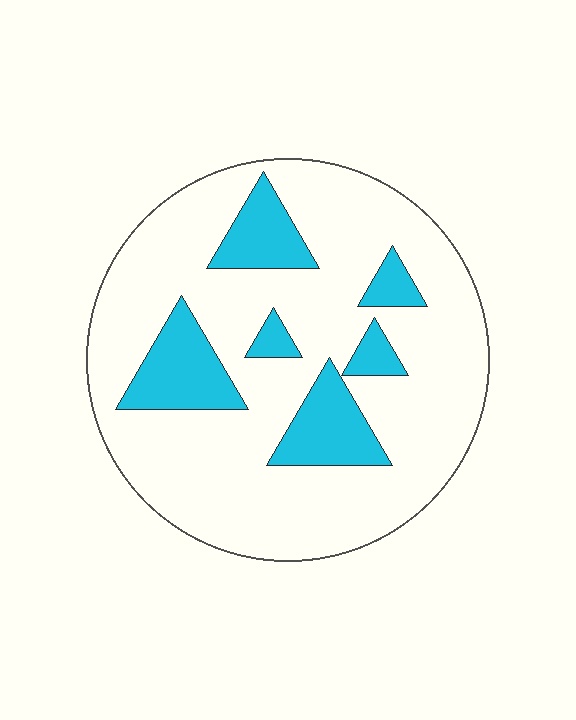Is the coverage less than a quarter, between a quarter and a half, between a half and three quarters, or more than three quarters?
Less than a quarter.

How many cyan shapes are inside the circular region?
6.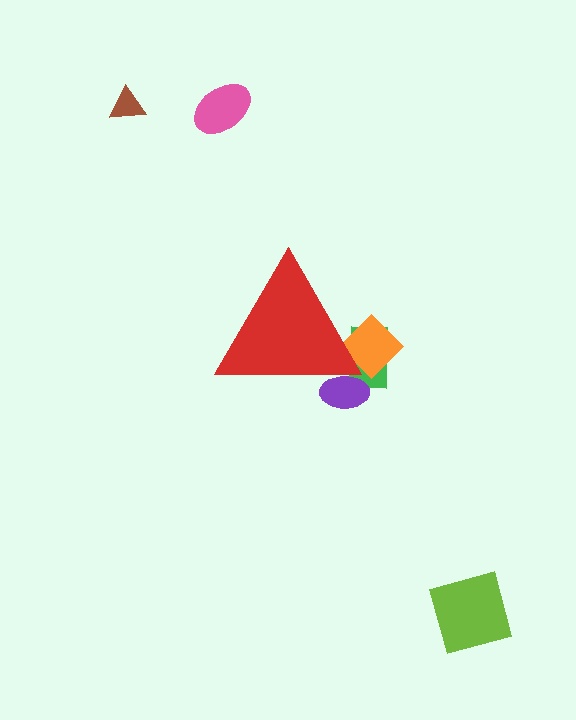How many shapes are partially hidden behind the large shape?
3 shapes are partially hidden.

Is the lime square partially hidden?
No, the lime square is fully visible.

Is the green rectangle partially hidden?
Yes, the green rectangle is partially hidden behind the red triangle.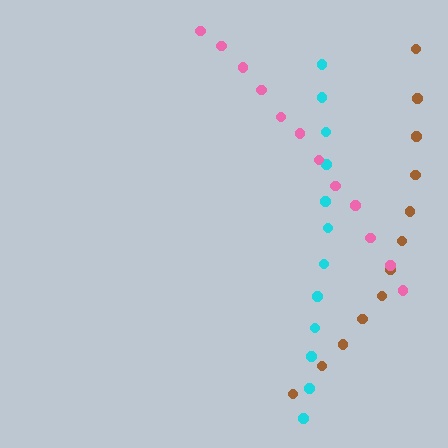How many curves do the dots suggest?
There are 3 distinct paths.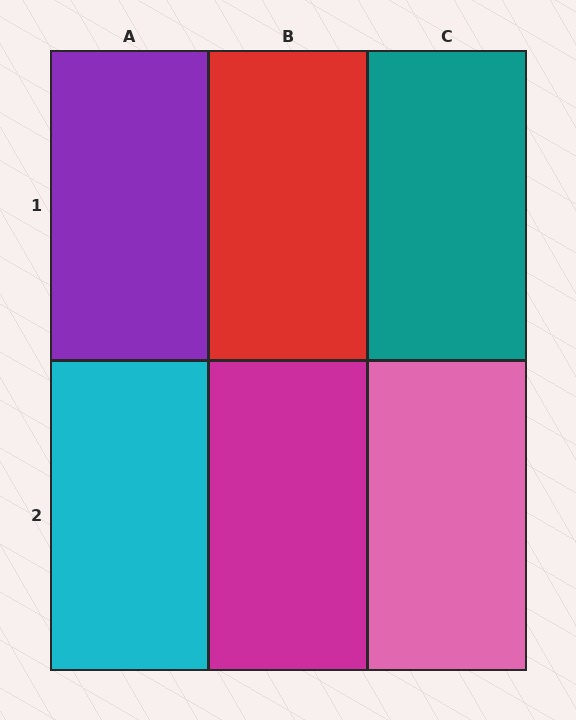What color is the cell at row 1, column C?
Teal.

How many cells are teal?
1 cell is teal.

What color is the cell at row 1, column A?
Purple.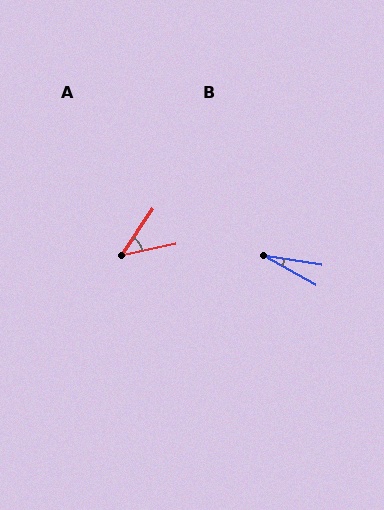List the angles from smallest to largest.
B (20°), A (44°).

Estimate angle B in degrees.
Approximately 20 degrees.